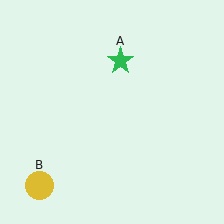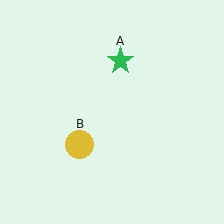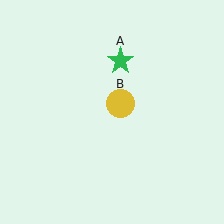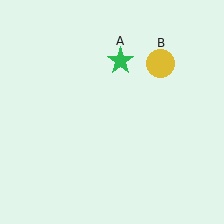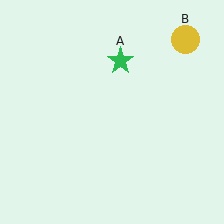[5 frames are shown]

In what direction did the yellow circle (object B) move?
The yellow circle (object B) moved up and to the right.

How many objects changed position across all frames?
1 object changed position: yellow circle (object B).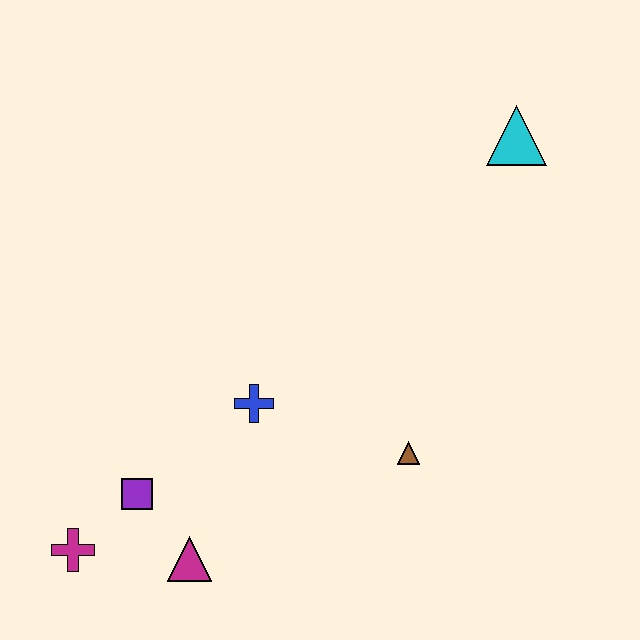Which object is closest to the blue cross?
The purple square is closest to the blue cross.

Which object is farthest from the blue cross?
The cyan triangle is farthest from the blue cross.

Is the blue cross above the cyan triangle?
No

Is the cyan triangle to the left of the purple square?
No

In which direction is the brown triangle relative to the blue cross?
The brown triangle is to the right of the blue cross.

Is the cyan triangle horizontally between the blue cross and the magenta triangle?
No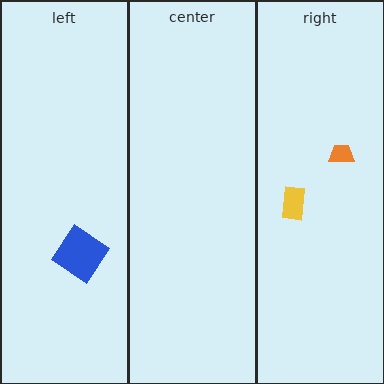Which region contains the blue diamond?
The left region.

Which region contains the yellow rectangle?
The right region.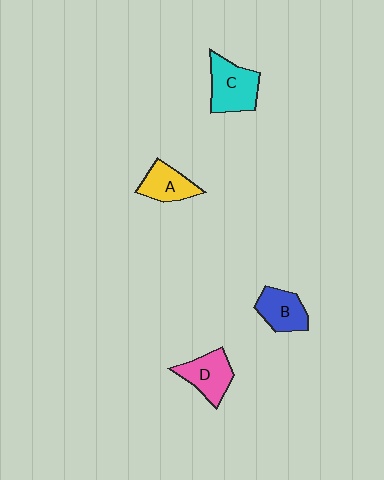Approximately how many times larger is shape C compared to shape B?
Approximately 1.3 times.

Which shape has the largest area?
Shape C (cyan).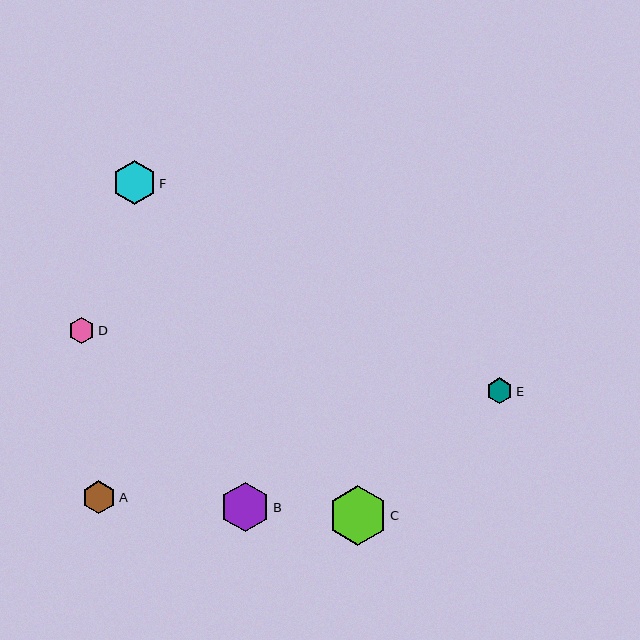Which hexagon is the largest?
Hexagon C is the largest with a size of approximately 59 pixels.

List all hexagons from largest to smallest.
From largest to smallest: C, B, F, A, D, E.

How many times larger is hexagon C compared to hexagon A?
Hexagon C is approximately 1.8 times the size of hexagon A.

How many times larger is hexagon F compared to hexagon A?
Hexagon F is approximately 1.3 times the size of hexagon A.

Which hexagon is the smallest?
Hexagon E is the smallest with a size of approximately 26 pixels.